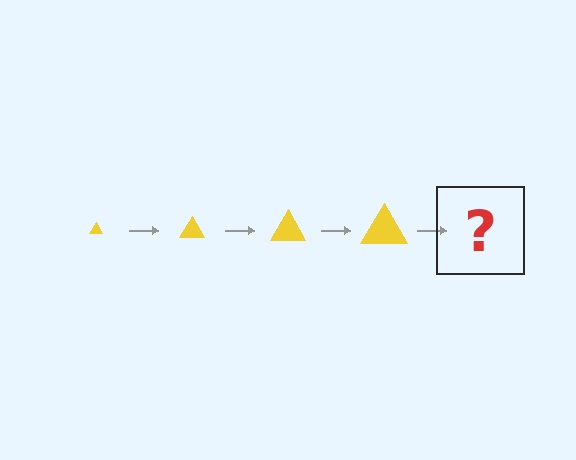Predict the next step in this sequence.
The next step is a yellow triangle, larger than the previous one.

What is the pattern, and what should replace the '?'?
The pattern is that the triangle gets progressively larger each step. The '?' should be a yellow triangle, larger than the previous one.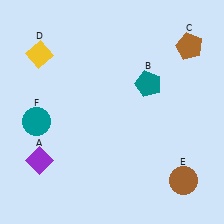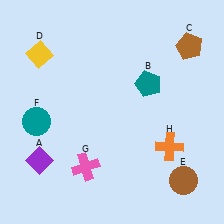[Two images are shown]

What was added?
A pink cross (G), an orange cross (H) were added in Image 2.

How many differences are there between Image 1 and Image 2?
There are 2 differences between the two images.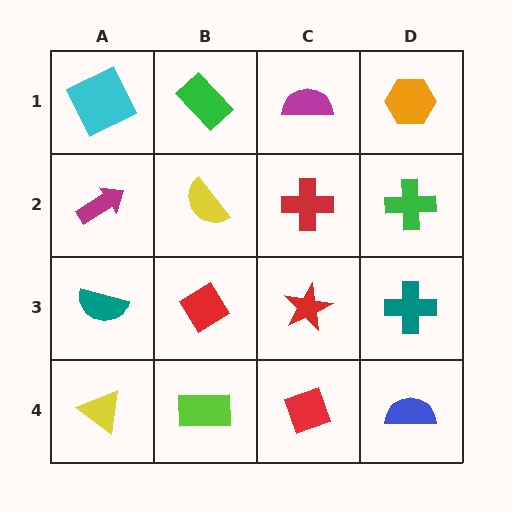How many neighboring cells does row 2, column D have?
3.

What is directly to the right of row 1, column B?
A magenta semicircle.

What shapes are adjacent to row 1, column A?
A magenta arrow (row 2, column A), a green rectangle (row 1, column B).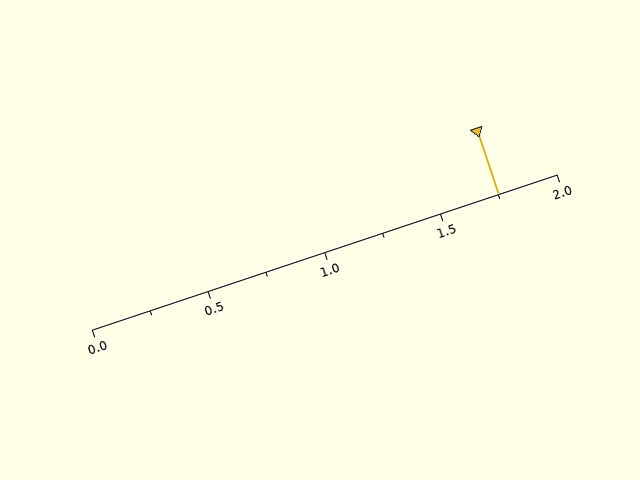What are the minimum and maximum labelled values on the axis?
The axis runs from 0.0 to 2.0.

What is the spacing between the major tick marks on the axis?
The major ticks are spaced 0.5 apart.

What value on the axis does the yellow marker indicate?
The marker indicates approximately 1.75.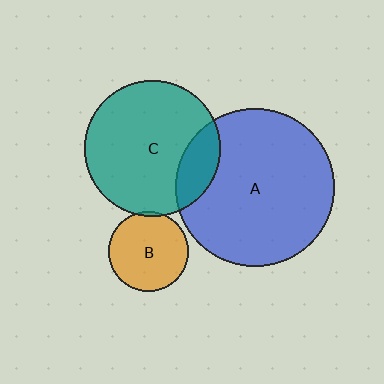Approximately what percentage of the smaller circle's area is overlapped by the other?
Approximately 20%.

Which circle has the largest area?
Circle A (blue).